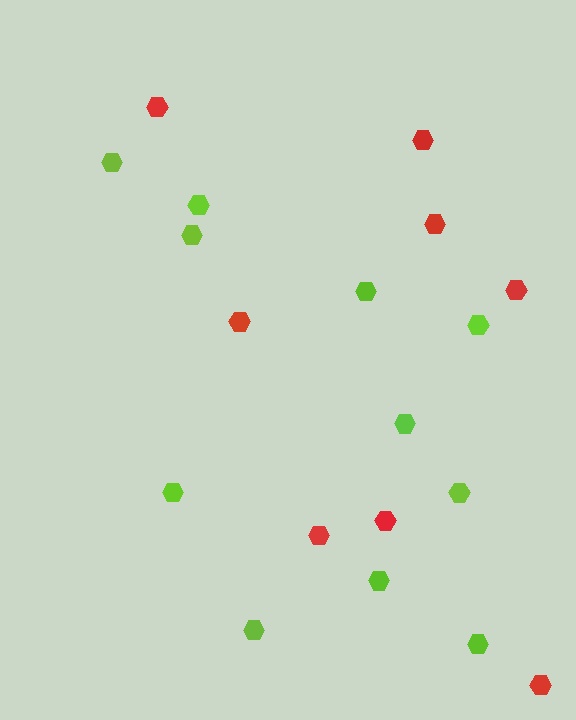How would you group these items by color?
There are 2 groups: one group of lime hexagons (11) and one group of red hexagons (8).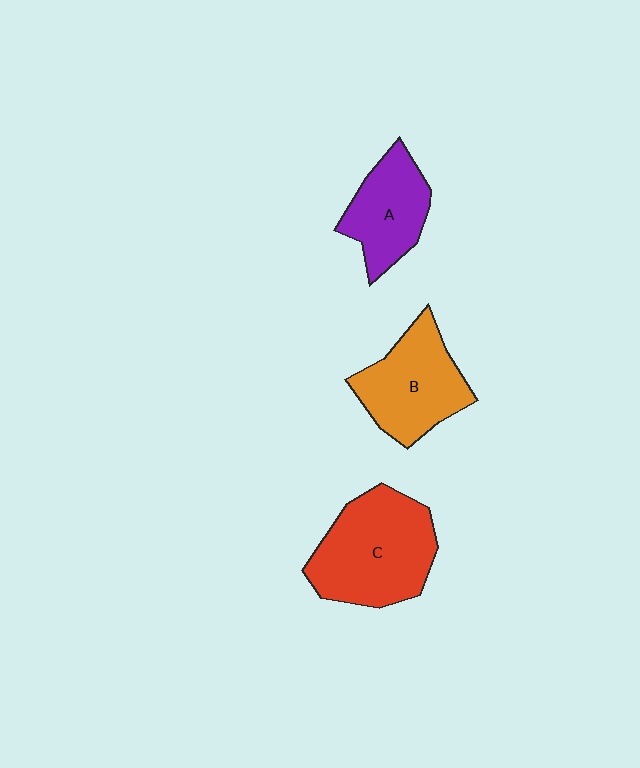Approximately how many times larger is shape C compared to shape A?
Approximately 1.5 times.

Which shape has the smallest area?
Shape A (purple).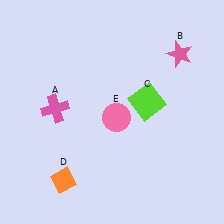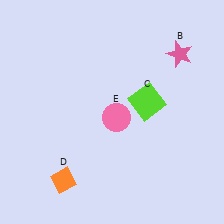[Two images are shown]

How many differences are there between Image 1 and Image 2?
There is 1 difference between the two images.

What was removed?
The pink cross (A) was removed in Image 2.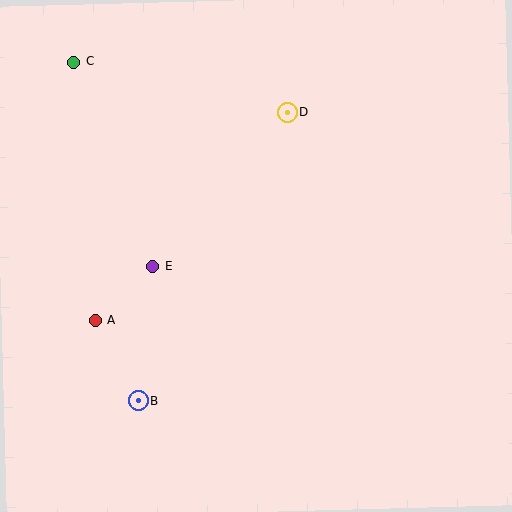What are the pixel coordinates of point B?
Point B is at (138, 401).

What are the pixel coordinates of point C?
Point C is at (74, 62).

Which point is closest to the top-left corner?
Point C is closest to the top-left corner.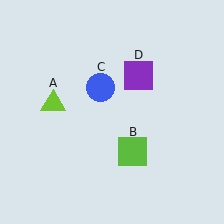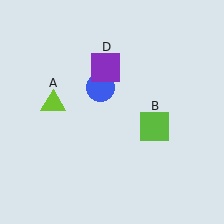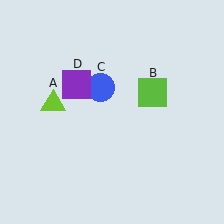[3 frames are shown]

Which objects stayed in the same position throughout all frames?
Lime triangle (object A) and blue circle (object C) remained stationary.